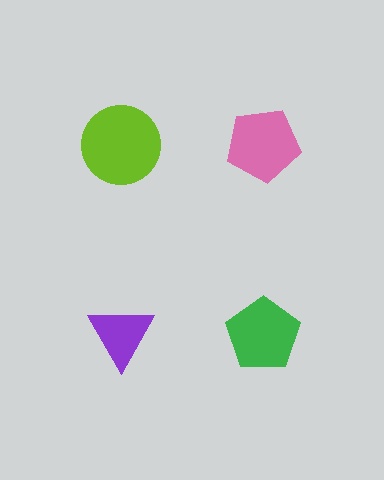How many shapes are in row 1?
2 shapes.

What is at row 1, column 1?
A lime circle.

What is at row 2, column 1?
A purple triangle.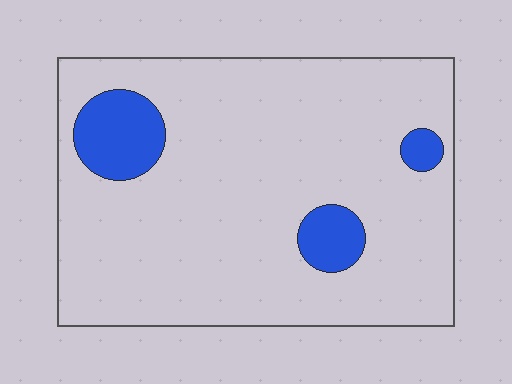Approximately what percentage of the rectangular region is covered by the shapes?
Approximately 10%.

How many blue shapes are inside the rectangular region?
3.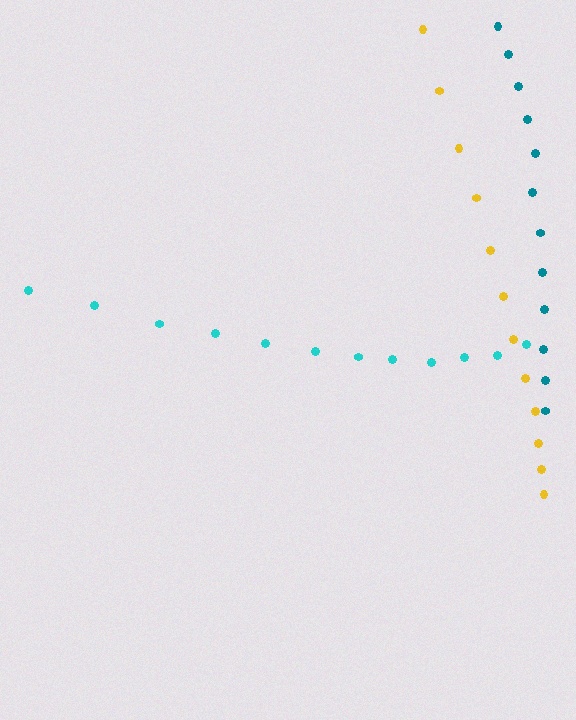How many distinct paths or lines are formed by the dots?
There are 3 distinct paths.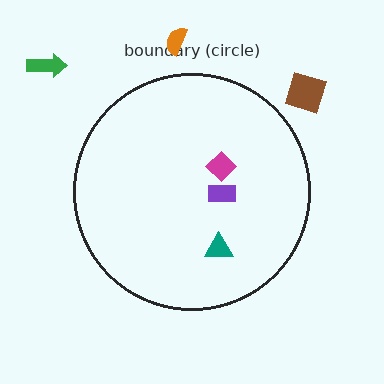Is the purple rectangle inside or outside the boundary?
Inside.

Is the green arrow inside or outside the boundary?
Outside.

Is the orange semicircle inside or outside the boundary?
Outside.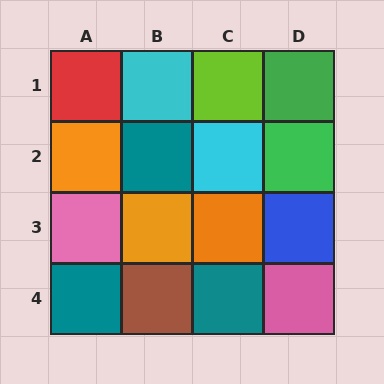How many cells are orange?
3 cells are orange.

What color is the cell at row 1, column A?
Red.